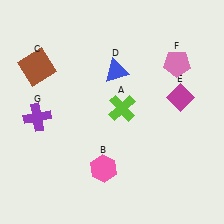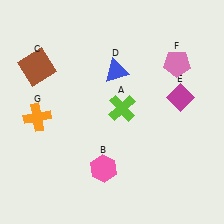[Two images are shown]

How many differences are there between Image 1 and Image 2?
There is 1 difference between the two images.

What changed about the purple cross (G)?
In Image 1, G is purple. In Image 2, it changed to orange.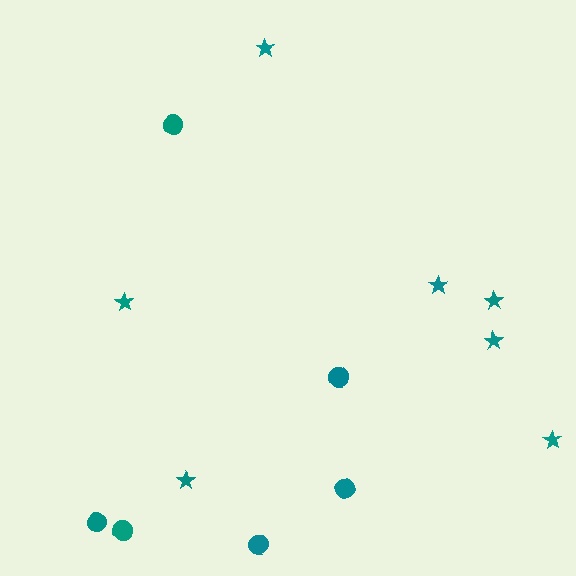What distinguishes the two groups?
There are 2 groups: one group of stars (7) and one group of circles (6).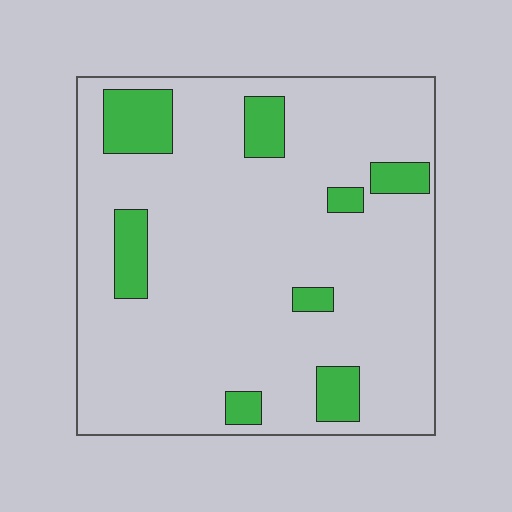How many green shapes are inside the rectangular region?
8.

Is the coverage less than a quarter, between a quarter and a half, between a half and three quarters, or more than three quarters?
Less than a quarter.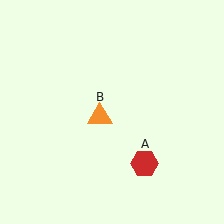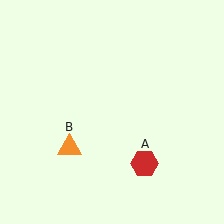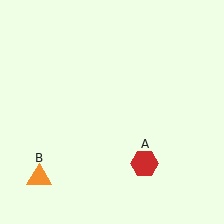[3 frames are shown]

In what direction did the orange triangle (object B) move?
The orange triangle (object B) moved down and to the left.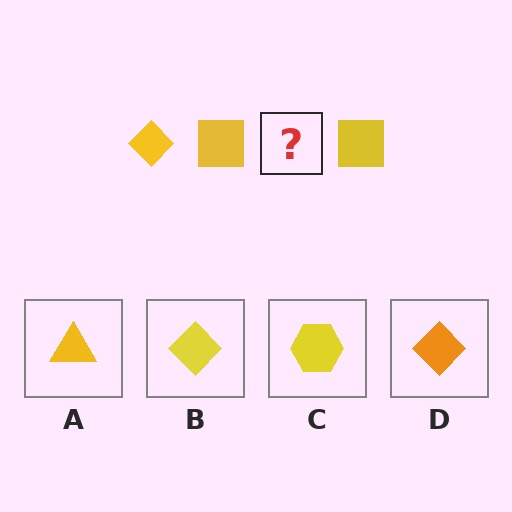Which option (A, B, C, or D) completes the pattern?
B.